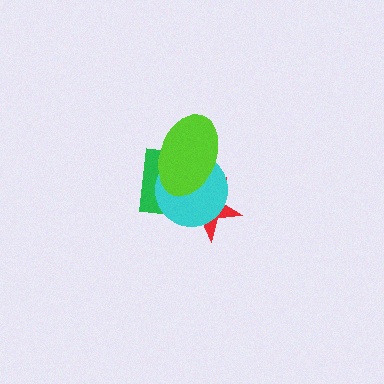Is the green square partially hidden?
Yes, it is partially covered by another shape.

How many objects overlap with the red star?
3 objects overlap with the red star.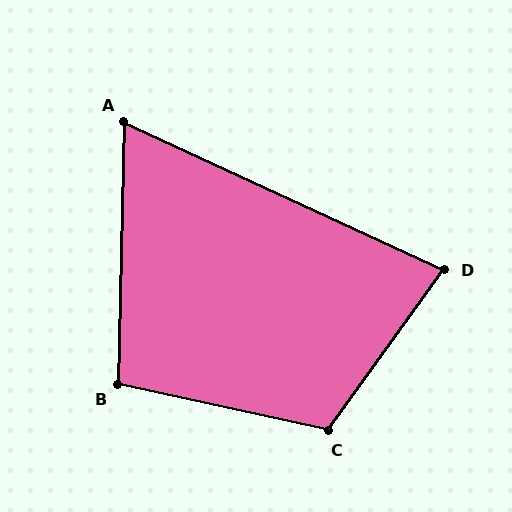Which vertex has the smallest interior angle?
A, at approximately 67 degrees.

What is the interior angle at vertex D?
Approximately 79 degrees (acute).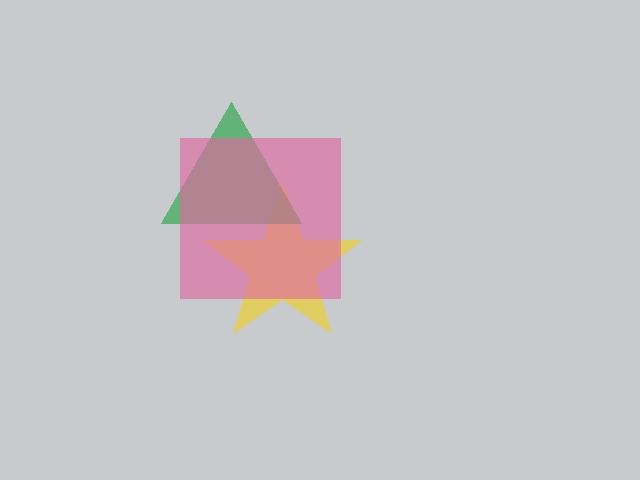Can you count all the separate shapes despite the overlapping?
Yes, there are 3 separate shapes.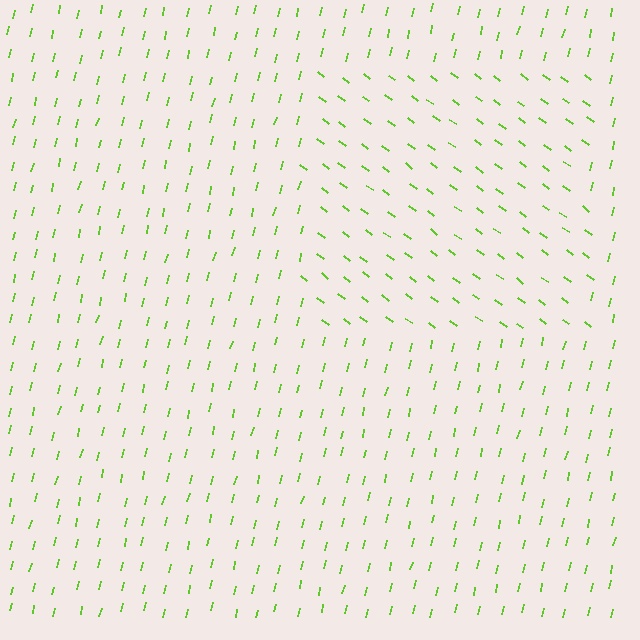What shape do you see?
I see a rectangle.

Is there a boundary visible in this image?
Yes, there is a texture boundary formed by a change in line orientation.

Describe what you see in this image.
The image is filled with small lime line segments. A rectangle region in the image has lines oriented differently from the surrounding lines, creating a visible texture boundary.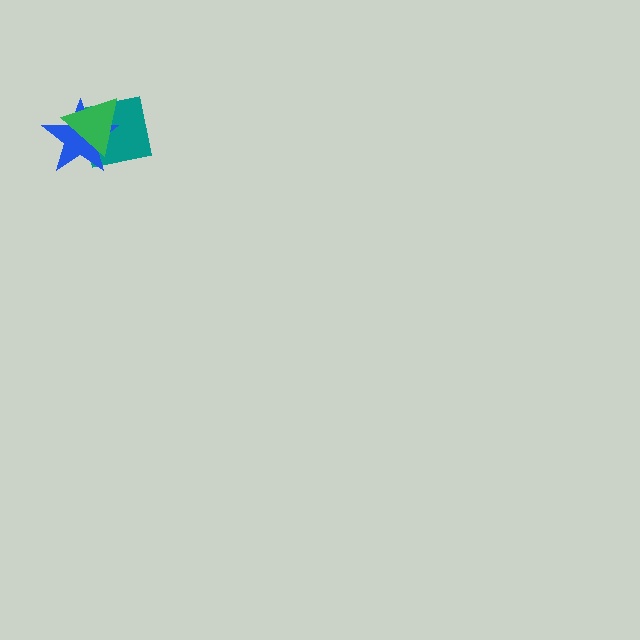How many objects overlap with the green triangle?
2 objects overlap with the green triangle.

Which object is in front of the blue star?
The green triangle is in front of the blue star.